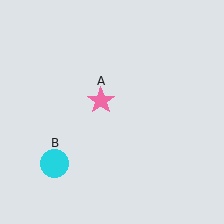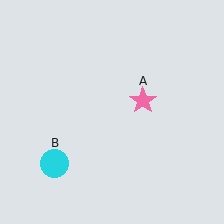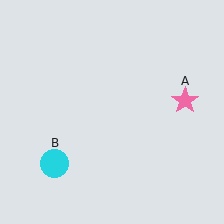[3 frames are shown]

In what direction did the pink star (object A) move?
The pink star (object A) moved right.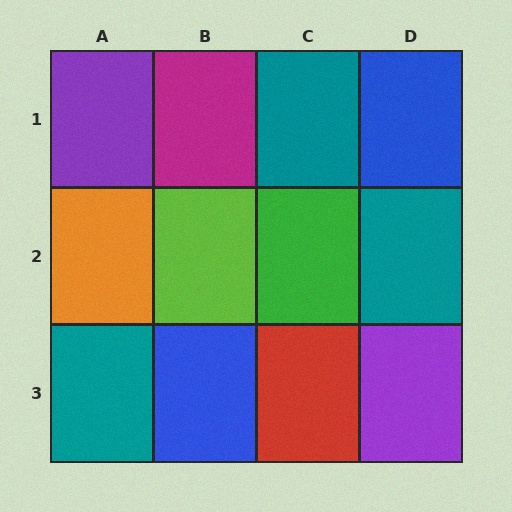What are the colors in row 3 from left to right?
Teal, blue, red, purple.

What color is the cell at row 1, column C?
Teal.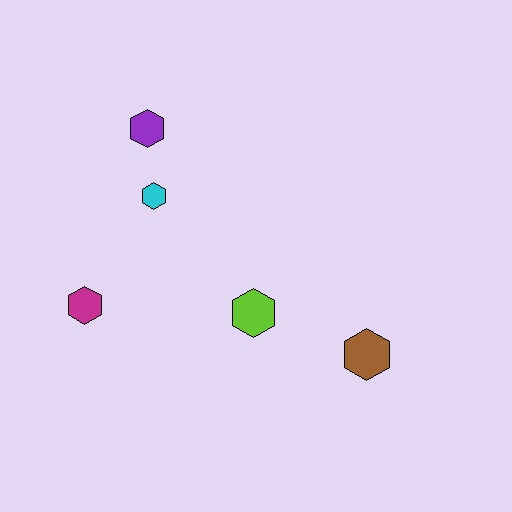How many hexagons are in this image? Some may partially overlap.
There are 5 hexagons.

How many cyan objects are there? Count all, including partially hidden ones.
There is 1 cyan object.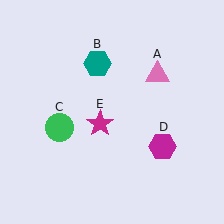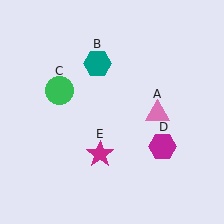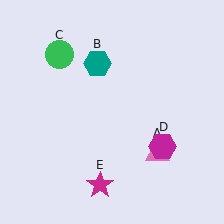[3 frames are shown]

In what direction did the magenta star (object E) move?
The magenta star (object E) moved down.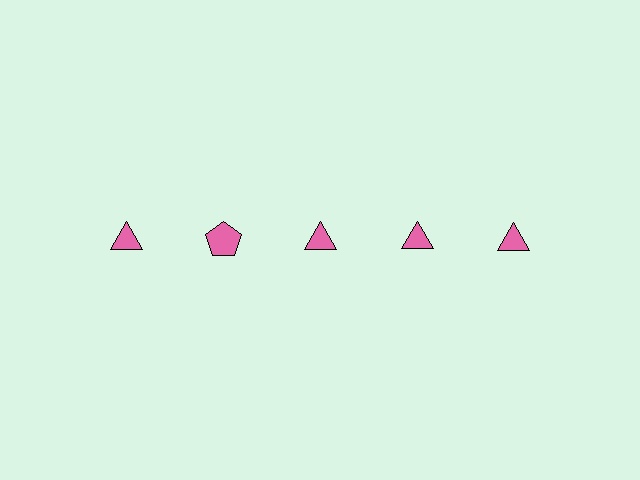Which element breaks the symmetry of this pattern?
The pink pentagon in the top row, second from left column breaks the symmetry. All other shapes are pink triangles.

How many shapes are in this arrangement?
There are 5 shapes arranged in a grid pattern.